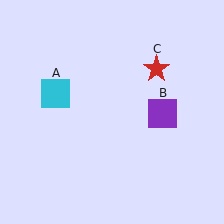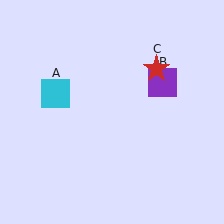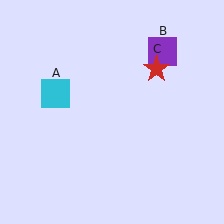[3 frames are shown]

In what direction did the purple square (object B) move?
The purple square (object B) moved up.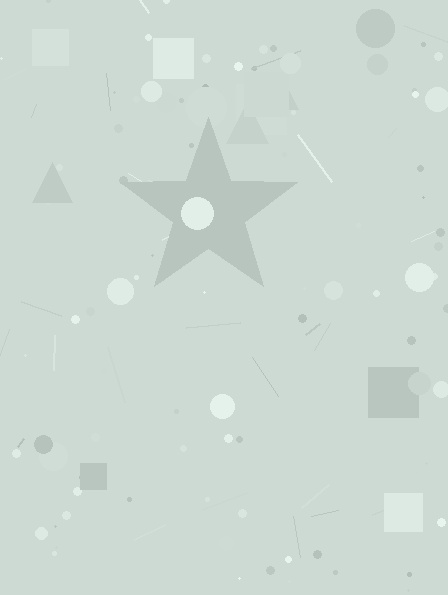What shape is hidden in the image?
A star is hidden in the image.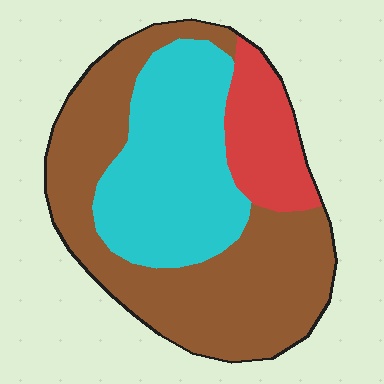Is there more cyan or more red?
Cyan.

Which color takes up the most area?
Brown, at roughly 50%.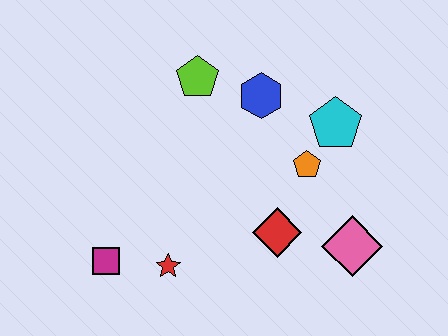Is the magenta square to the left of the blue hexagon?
Yes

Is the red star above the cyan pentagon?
No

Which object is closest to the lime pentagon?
The blue hexagon is closest to the lime pentagon.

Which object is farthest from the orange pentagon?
The magenta square is farthest from the orange pentagon.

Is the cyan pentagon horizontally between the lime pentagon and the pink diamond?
Yes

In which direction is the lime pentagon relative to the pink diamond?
The lime pentagon is above the pink diamond.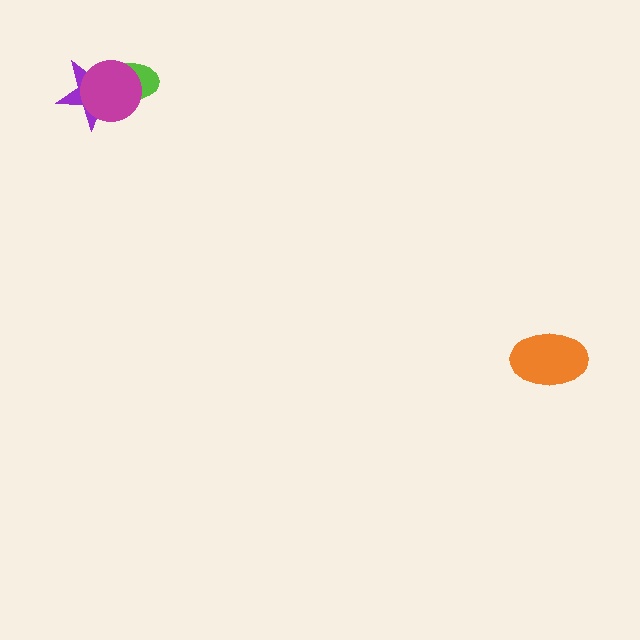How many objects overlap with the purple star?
2 objects overlap with the purple star.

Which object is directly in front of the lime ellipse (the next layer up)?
The purple star is directly in front of the lime ellipse.